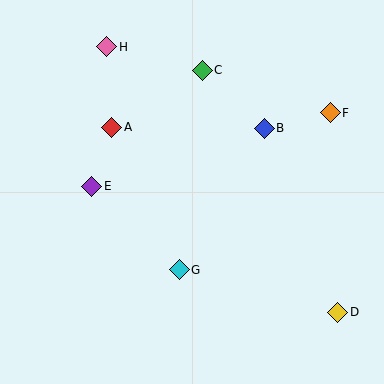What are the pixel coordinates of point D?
Point D is at (338, 312).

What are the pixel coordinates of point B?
Point B is at (264, 128).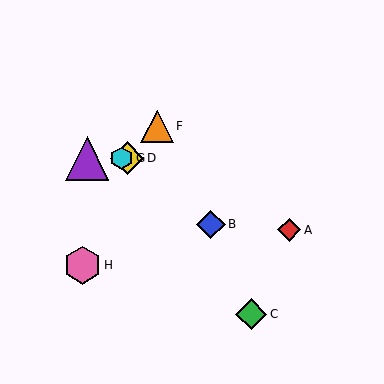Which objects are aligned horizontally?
Objects D, E, G are aligned horizontally.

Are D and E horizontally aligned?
Yes, both are at y≈158.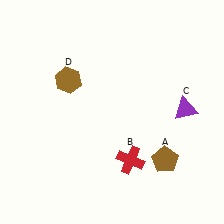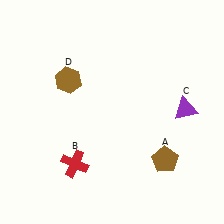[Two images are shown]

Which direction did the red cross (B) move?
The red cross (B) moved left.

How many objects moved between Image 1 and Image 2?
1 object moved between the two images.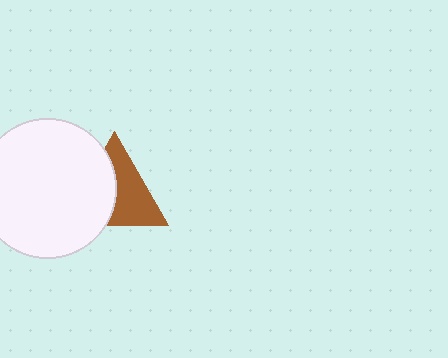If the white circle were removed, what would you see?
You would see the complete brown triangle.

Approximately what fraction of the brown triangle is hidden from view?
Roughly 47% of the brown triangle is hidden behind the white circle.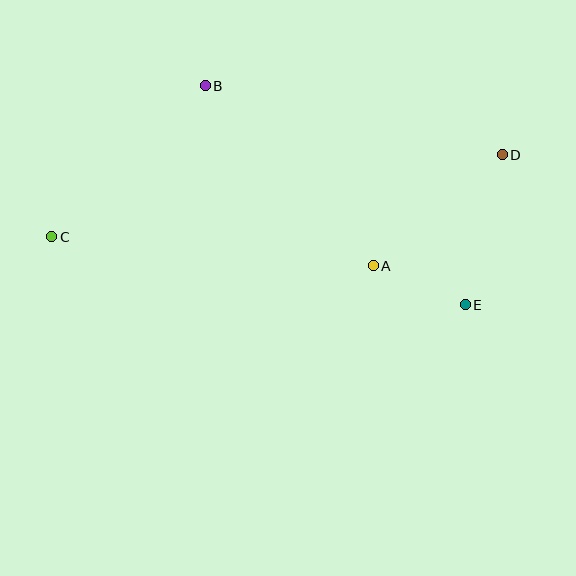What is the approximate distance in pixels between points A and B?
The distance between A and B is approximately 246 pixels.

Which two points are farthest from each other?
Points C and D are farthest from each other.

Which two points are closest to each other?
Points A and E are closest to each other.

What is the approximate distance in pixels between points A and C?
The distance between A and C is approximately 323 pixels.